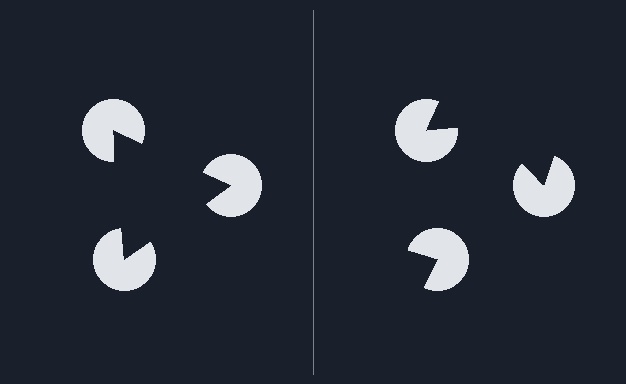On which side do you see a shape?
An illusory triangle appears on the left side. On the right side the wedge cuts are rotated, so no coherent shape forms.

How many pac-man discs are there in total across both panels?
6 — 3 on each side.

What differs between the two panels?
The pac-man discs are positioned identically on both sides; only the wedge orientations differ. On the left they align to a triangle; on the right they are misaligned.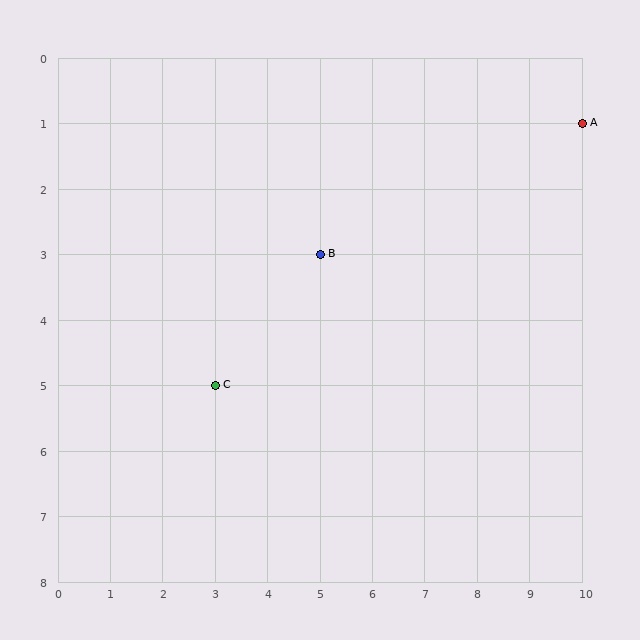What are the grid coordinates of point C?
Point C is at grid coordinates (3, 5).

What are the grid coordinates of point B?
Point B is at grid coordinates (5, 3).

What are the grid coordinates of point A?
Point A is at grid coordinates (10, 1).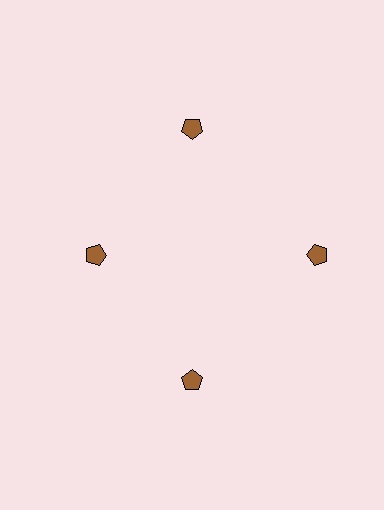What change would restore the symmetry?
The symmetry would be restored by moving it outward, back onto the ring so that all 4 pentagons sit at equal angles and equal distance from the center.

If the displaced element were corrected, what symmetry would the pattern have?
It would have 4-fold rotational symmetry — the pattern would map onto itself every 90 degrees.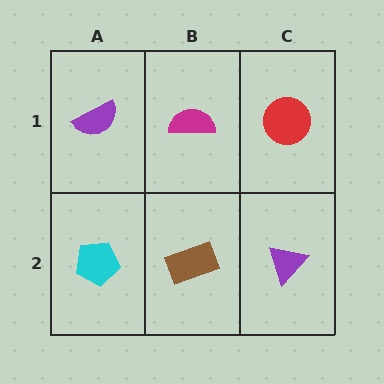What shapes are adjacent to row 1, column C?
A purple triangle (row 2, column C), a magenta semicircle (row 1, column B).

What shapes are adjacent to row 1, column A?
A cyan pentagon (row 2, column A), a magenta semicircle (row 1, column B).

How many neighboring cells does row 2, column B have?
3.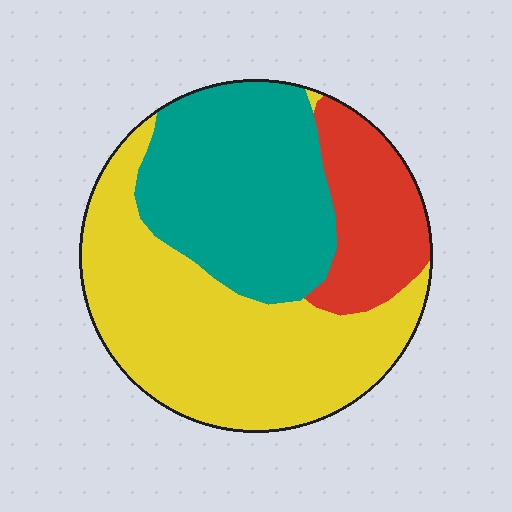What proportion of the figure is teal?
Teal takes up about one third (1/3) of the figure.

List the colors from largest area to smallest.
From largest to smallest: yellow, teal, red.